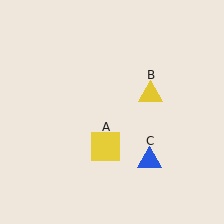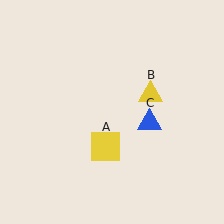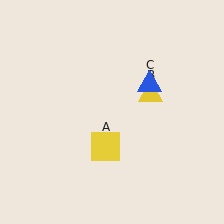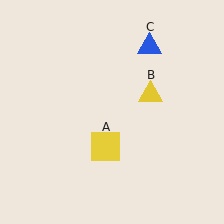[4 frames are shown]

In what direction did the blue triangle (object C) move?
The blue triangle (object C) moved up.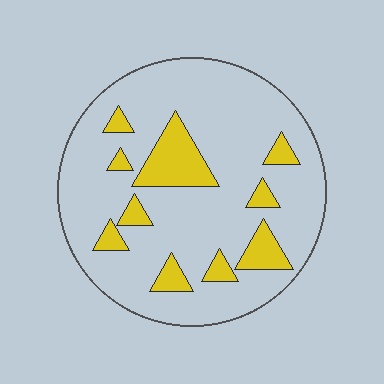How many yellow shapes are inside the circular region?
10.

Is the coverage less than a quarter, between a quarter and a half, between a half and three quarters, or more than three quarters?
Less than a quarter.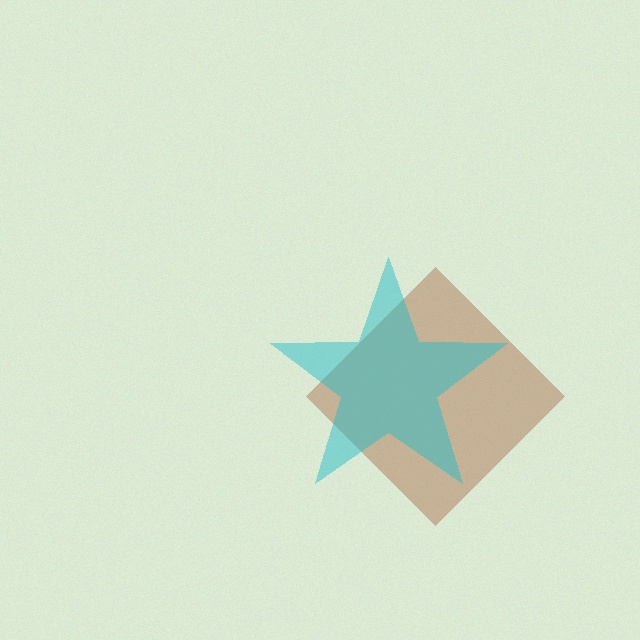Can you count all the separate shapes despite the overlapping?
Yes, there are 2 separate shapes.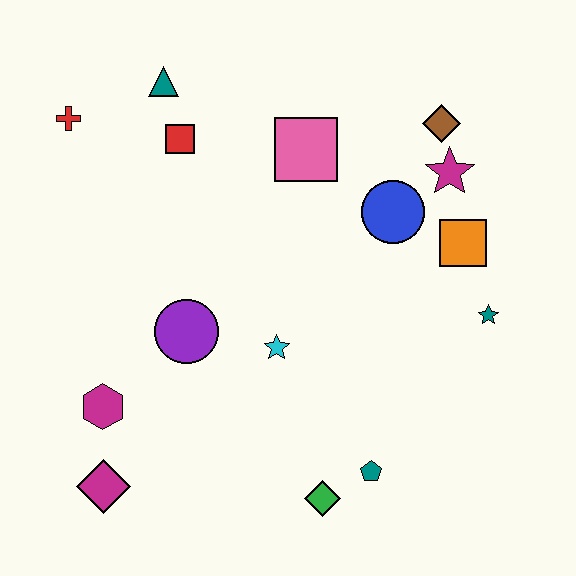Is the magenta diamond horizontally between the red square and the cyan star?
No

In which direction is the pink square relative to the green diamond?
The pink square is above the green diamond.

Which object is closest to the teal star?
The orange square is closest to the teal star.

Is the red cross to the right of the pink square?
No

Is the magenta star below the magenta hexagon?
No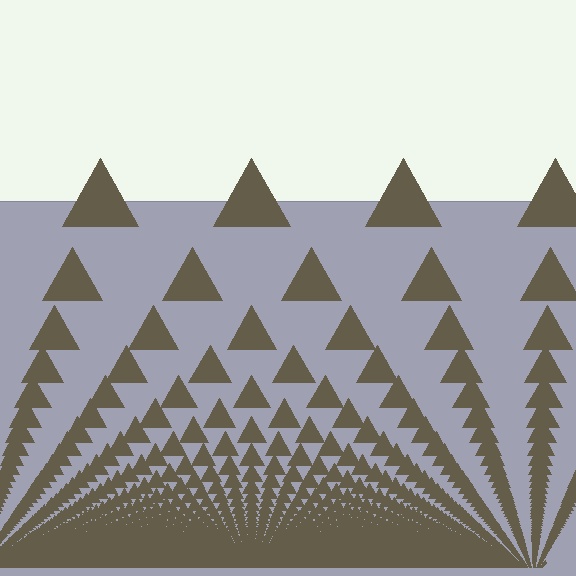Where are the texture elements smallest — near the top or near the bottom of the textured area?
Near the bottom.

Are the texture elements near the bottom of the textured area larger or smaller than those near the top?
Smaller. The gradient is inverted — elements near the bottom are smaller and denser.